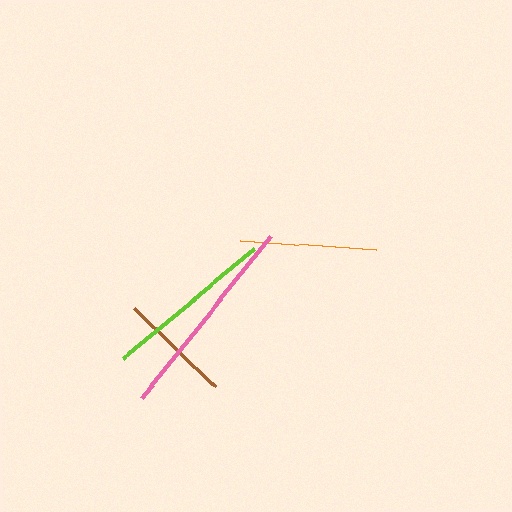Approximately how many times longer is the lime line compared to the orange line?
The lime line is approximately 1.3 times the length of the orange line.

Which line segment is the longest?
The pink line is the longest at approximately 207 pixels.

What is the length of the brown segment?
The brown segment is approximately 114 pixels long.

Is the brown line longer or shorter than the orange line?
The orange line is longer than the brown line.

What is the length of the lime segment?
The lime segment is approximately 171 pixels long.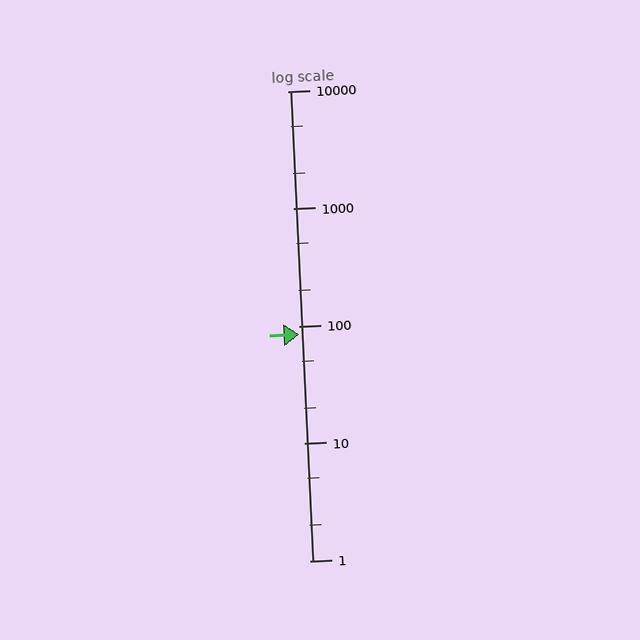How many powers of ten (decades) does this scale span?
The scale spans 4 decades, from 1 to 10000.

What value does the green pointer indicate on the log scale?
The pointer indicates approximately 84.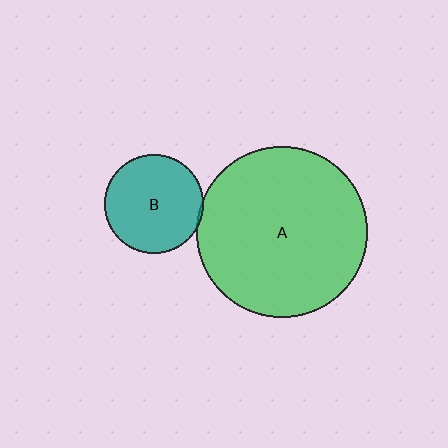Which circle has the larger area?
Circle A (green).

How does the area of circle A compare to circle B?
Approximately 3.0 times.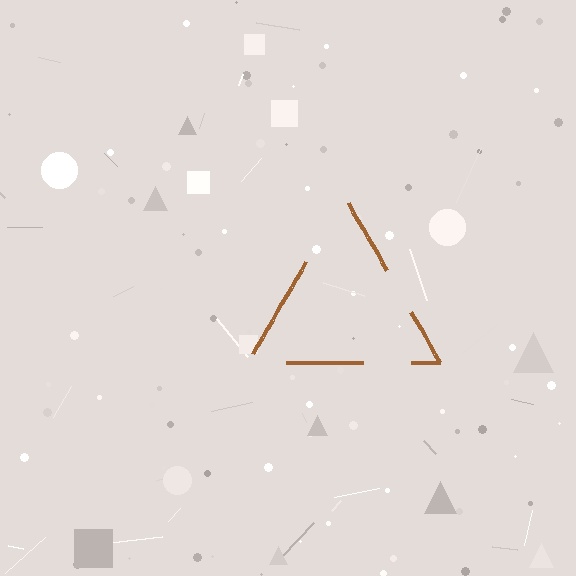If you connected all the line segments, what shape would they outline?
They would outline a triangle.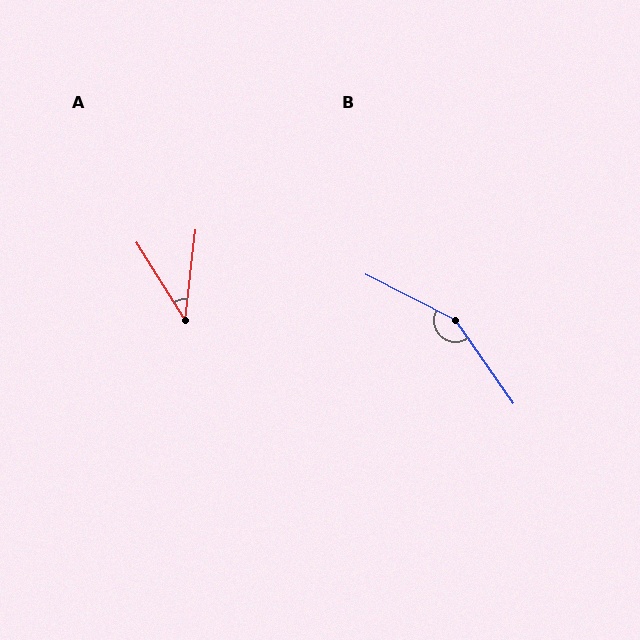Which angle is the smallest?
A, at approximately 39 degrees.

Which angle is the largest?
B, at approximately 151 degrees.